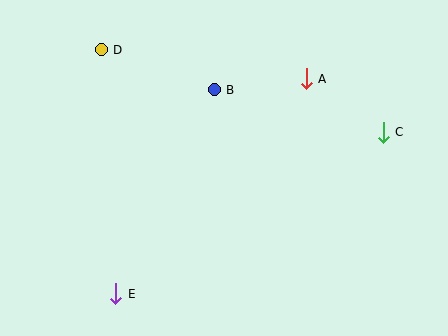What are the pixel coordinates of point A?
Point A is at (306, 79).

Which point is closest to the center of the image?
Point B at (214, 90) is closest to the center.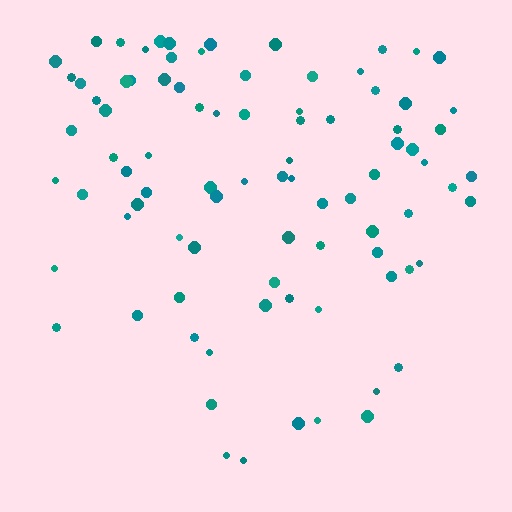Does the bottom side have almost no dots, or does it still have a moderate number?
Still a moderate number, just noticeably fewer than the top.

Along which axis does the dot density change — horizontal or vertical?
Vertical.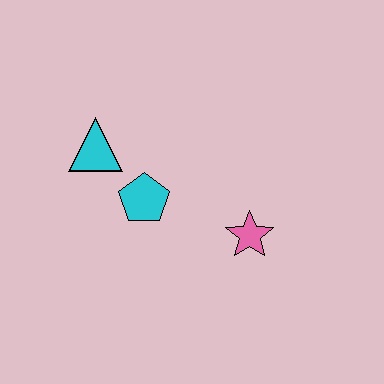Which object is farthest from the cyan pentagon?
The pink star is farthest from the cyan pentagon.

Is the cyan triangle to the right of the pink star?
No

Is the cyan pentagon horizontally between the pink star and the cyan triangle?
Yes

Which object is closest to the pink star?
The cyan pentagon is closest to the pink star.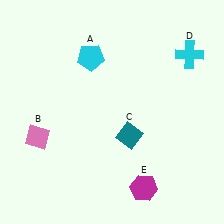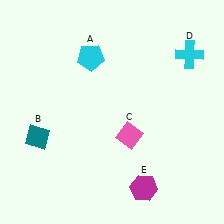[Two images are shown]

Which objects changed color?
B changed from pink to teal. C changed from teal to pink.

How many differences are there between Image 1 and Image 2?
There are 2 differences between the two images.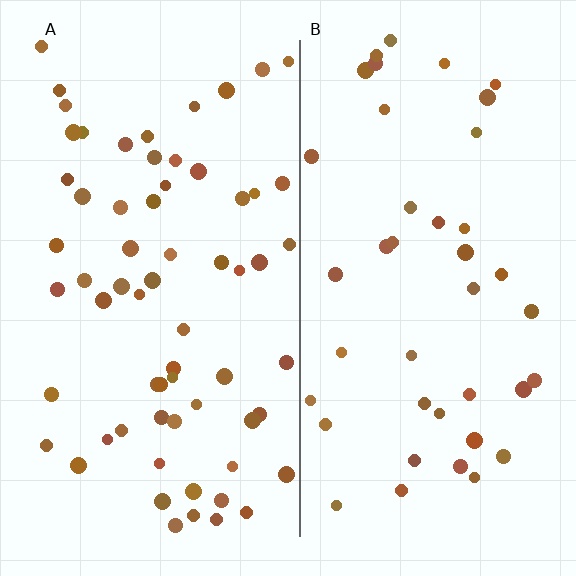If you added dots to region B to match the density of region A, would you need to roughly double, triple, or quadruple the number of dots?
Approximately double.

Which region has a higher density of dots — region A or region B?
A (the left).